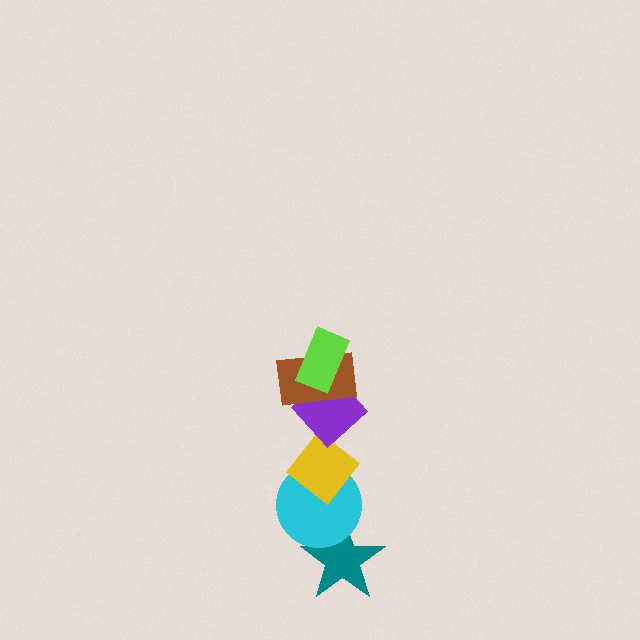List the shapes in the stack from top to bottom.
From top to bottom: the lime rectangle, the brown rectangle, the purple diamond, the yellow diamond, the cyan circle, the teal star.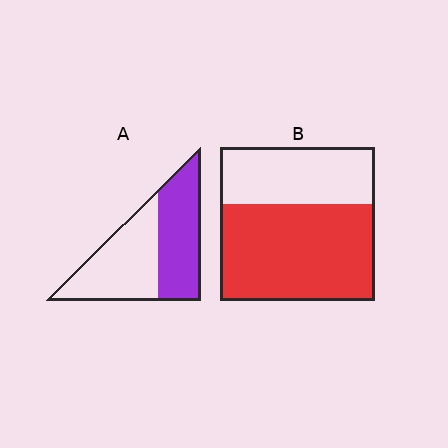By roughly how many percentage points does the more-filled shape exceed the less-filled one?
By roughly 15 percentage points (B over A).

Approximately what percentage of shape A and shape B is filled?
A is approximately 50% and B is approximately 65%.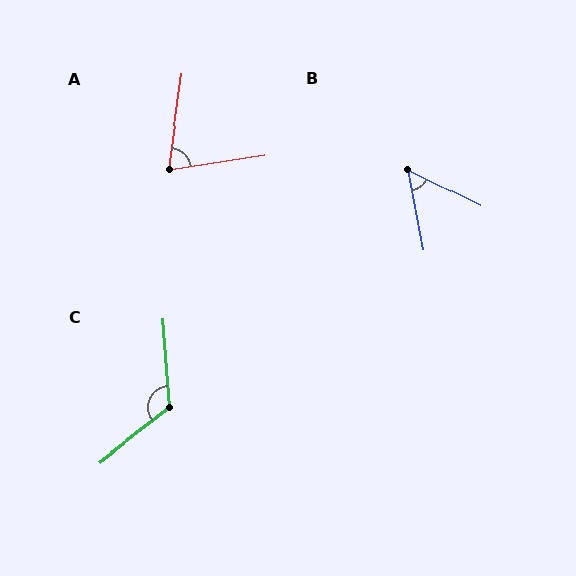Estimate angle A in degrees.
Approximately 73 degrees.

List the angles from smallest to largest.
B (52°), A (73°), C (124°).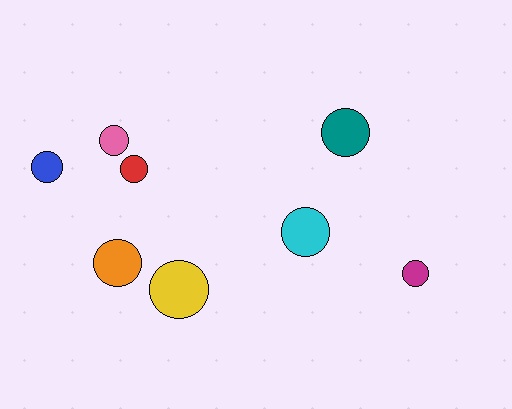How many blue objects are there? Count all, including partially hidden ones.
There is 1 blue object.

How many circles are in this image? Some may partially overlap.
There are 8 circles.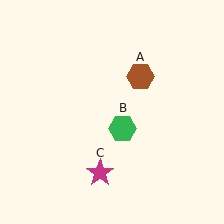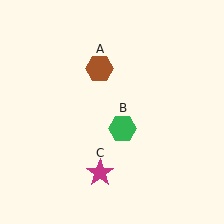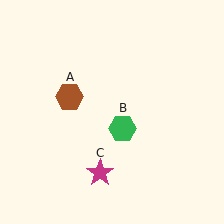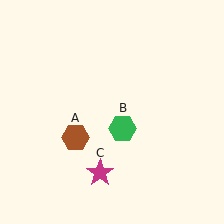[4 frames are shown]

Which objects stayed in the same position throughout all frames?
Green hexagon (object B) and magenta star (object C) remained stationary.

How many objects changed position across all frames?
1 object changed position: brown hexagon (object A).